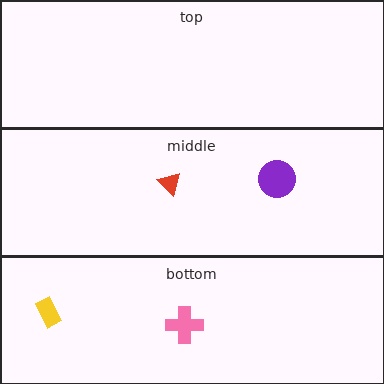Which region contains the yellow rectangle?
The bottom region.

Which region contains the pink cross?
The bottom region.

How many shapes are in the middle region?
2.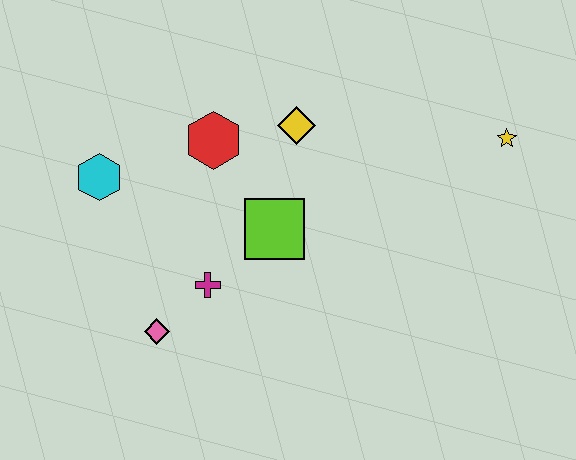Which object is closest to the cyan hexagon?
The red hexagon is closest to the cyan hexagon.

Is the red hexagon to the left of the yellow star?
Yes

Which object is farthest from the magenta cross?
The yellow star is farthest from the magenta cross.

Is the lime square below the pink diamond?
No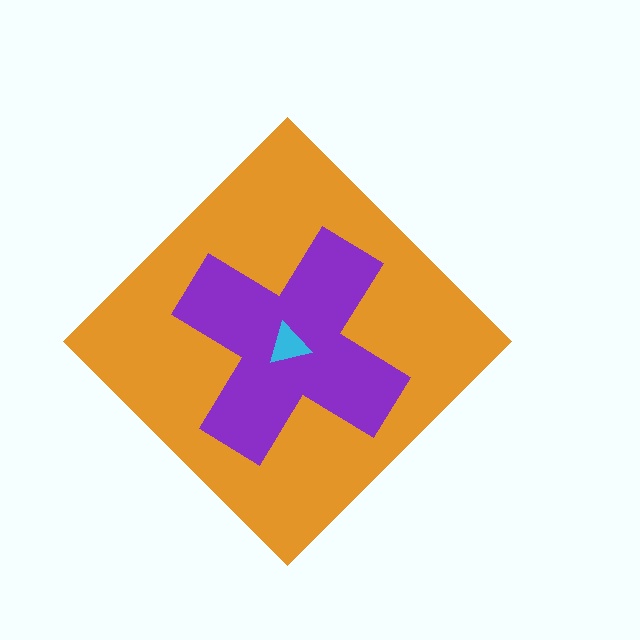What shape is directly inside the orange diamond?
The purple cross.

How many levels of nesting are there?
3.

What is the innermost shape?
The cyan triangle.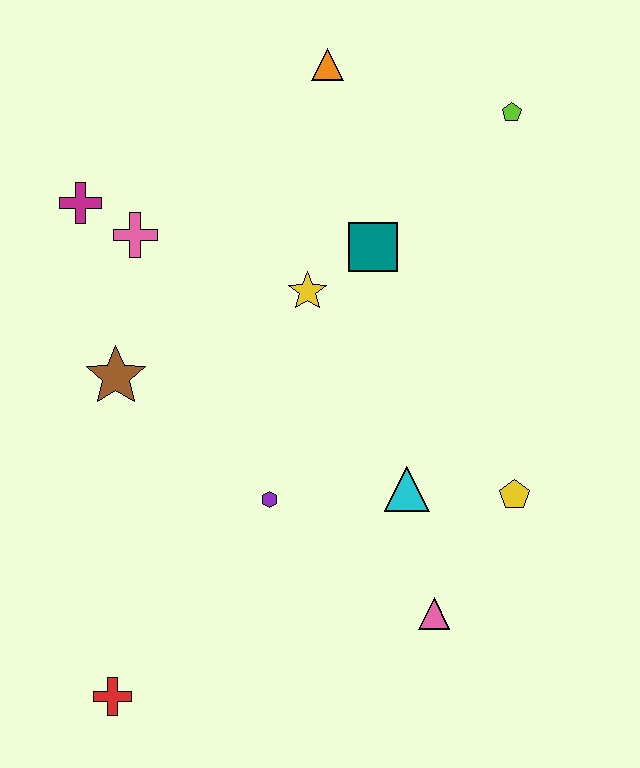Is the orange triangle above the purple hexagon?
Yes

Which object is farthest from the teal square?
The red cross is farthest from the teal square.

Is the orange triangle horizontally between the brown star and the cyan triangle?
Yes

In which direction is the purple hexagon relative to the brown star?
The purple hexagon is to the right of the brown star.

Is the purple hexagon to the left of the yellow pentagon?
Yes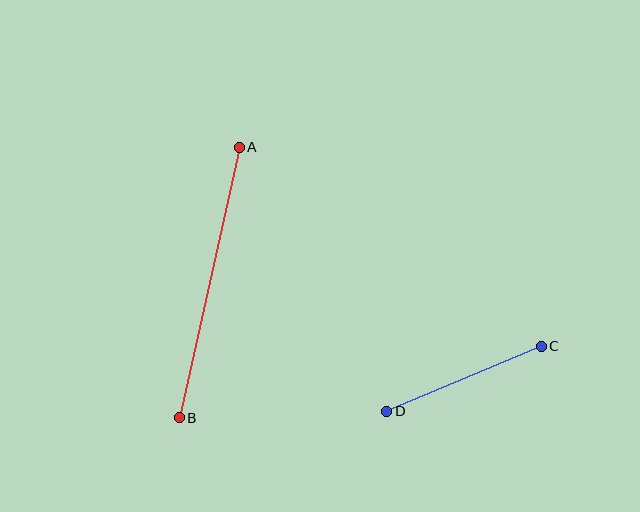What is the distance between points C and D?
The distance is approximately 168 pixels.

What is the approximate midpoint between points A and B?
The midpoint is at approximately (209, 283) pixels.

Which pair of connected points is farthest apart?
Points A and B are farthest apart.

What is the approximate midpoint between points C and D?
The midpoint is at approximately (464, 379) pixels.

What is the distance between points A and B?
The distance is approximately 277 pixels.